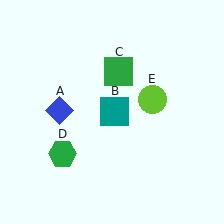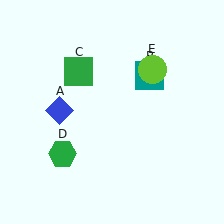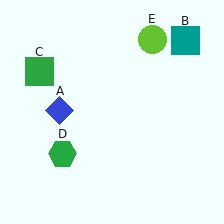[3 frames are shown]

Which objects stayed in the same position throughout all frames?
Blue diamond (object A) and green hexagon (object D) remained stationary.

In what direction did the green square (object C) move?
The green square (object C) moved left.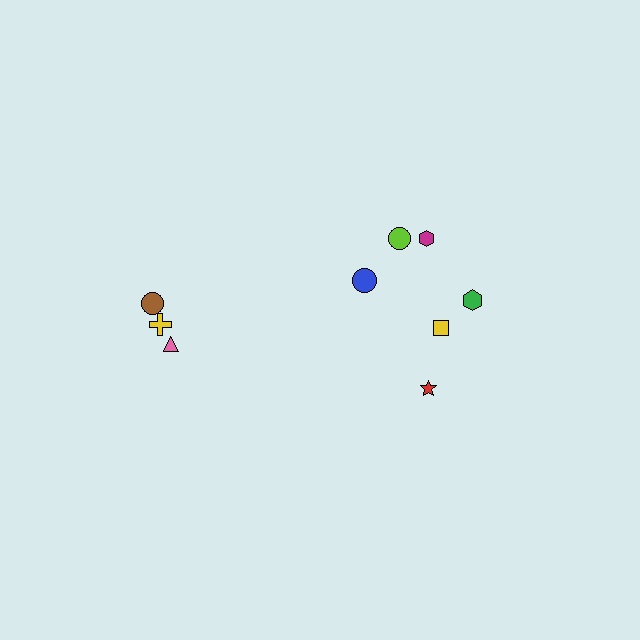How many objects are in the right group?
There are 6 objects.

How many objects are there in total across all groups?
There are 9 objects.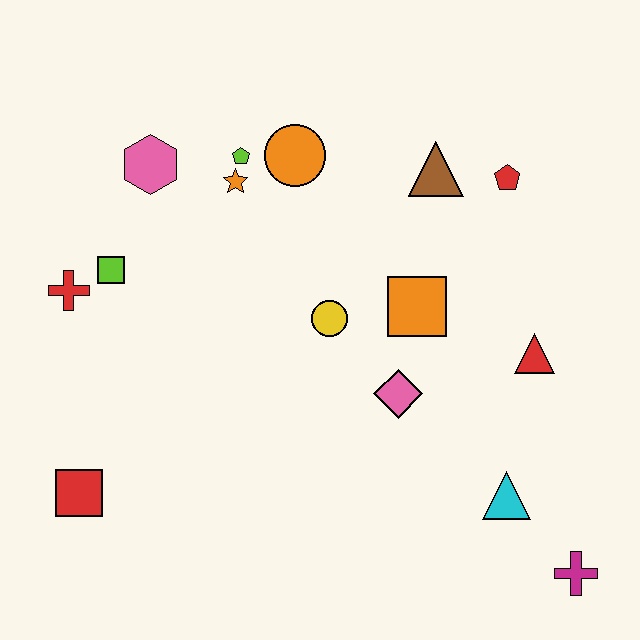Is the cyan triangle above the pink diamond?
No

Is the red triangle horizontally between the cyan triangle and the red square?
No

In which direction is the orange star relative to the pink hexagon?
The orange star is to the right of the pink hexagon.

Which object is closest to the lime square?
The red cross is closest to the lime square.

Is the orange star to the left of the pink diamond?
Yes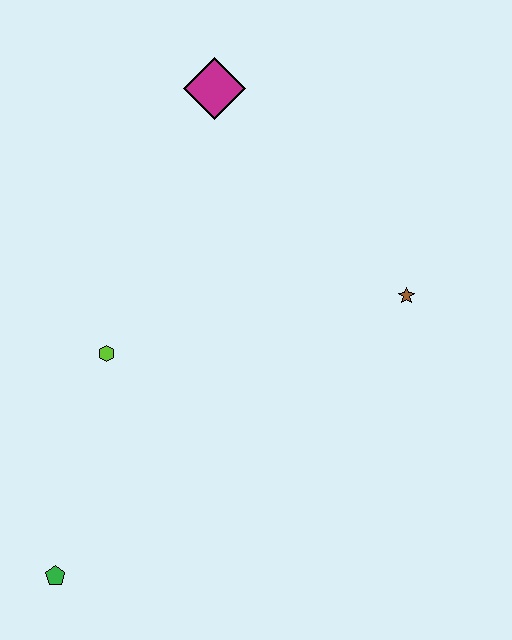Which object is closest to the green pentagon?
The lime hexagon is closest to the green pentagon.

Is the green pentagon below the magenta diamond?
Yes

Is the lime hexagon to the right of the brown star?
No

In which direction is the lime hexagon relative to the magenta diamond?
The lime hexagon is below the magenta diamond.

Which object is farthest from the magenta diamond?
The green pentagon is farthest from the magenta diamond.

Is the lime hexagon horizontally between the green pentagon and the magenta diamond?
Yes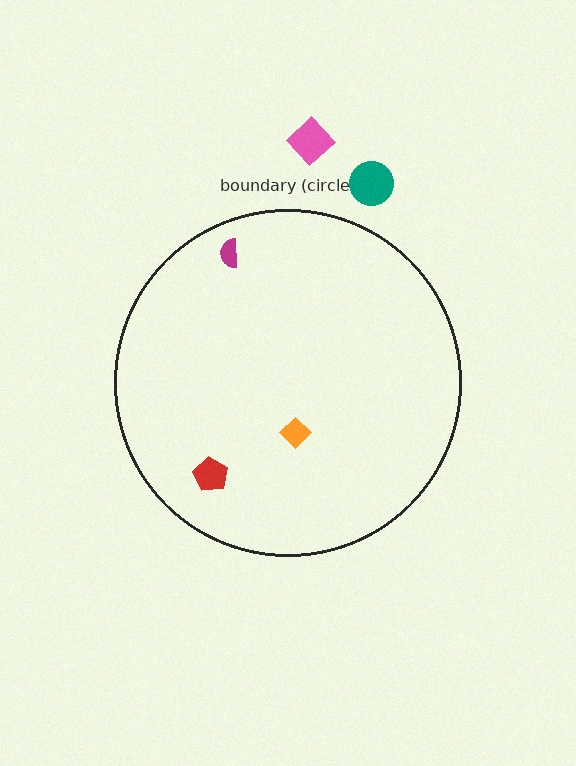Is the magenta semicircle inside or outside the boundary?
Inside.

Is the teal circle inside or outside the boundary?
Outside.